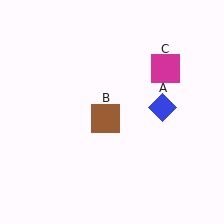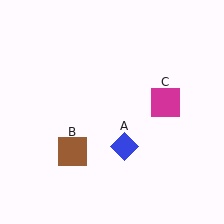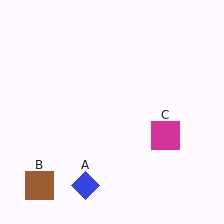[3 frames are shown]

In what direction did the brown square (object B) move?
The brown square (object B) moved down and to the left.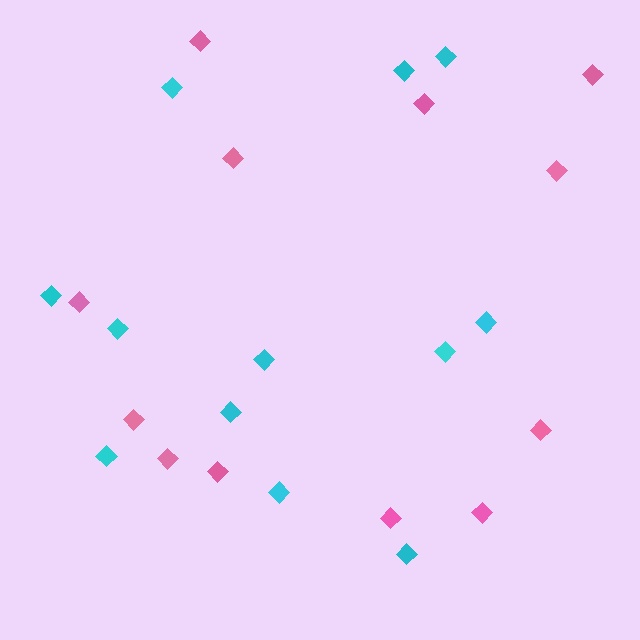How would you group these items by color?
There are 2 groups: one group of pink diamonds (12) and one group of cyan diamonds (12).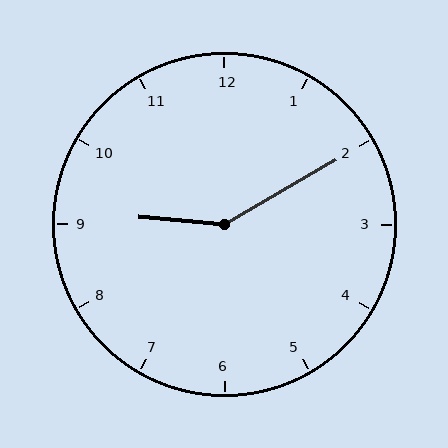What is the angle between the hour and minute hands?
Approximately 145 degrees.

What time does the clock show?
9:10.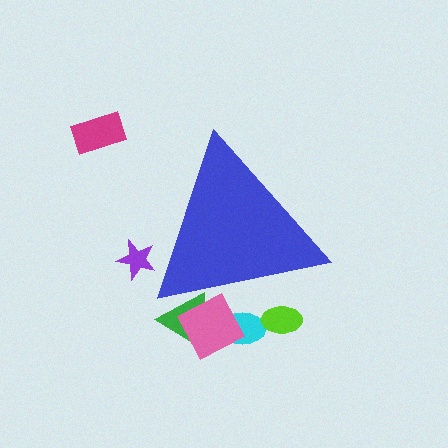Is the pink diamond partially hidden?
Yes, the pink diamond is partially hidden behind the blue triangle.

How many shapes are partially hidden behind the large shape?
5 shapes are partially hidden.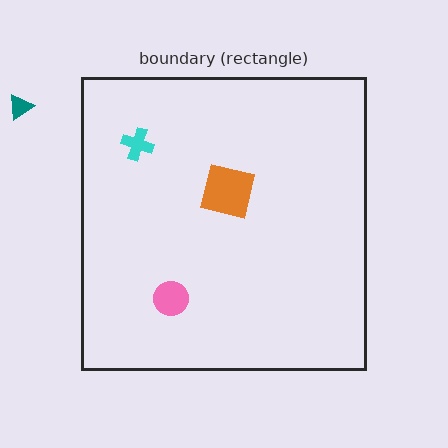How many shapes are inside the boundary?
3 inside, 1 outside.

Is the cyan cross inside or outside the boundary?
Inside.